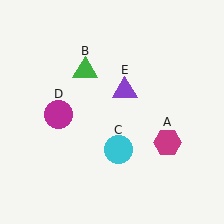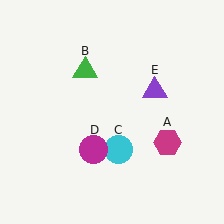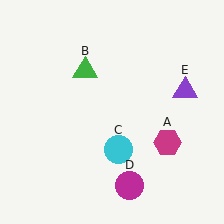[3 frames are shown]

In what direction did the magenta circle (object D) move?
The magenta circle (object D) moved down and to the right.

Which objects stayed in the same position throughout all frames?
Magenta hexagon (object A) and green triangle (object B) and cyan circle (object C) remained stationary.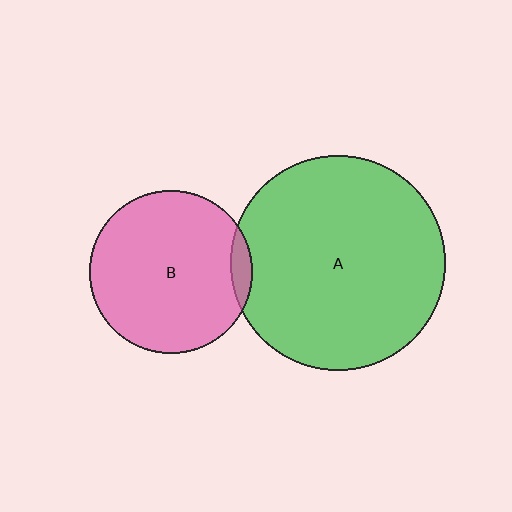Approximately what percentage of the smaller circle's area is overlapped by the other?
Approximately 5%.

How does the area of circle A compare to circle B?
Approximately 1.7 times.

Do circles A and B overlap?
Yes.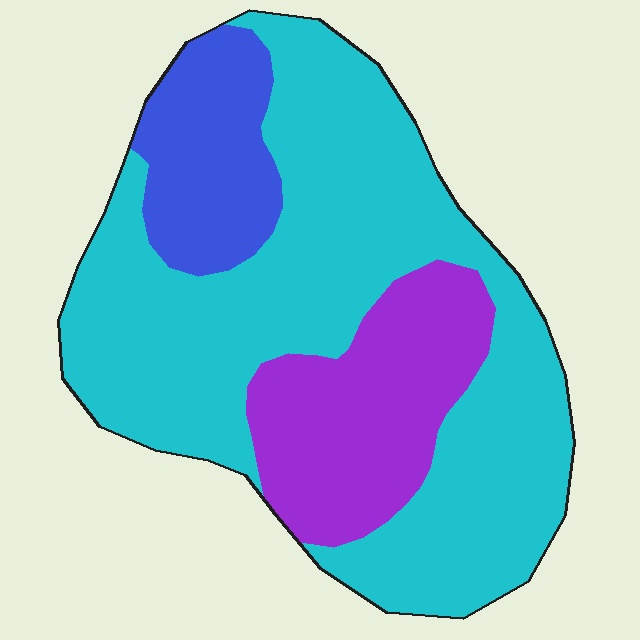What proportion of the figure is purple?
Purple covers 21% of the figure.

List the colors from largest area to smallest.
From largest to smallest: cyan, purple, blue.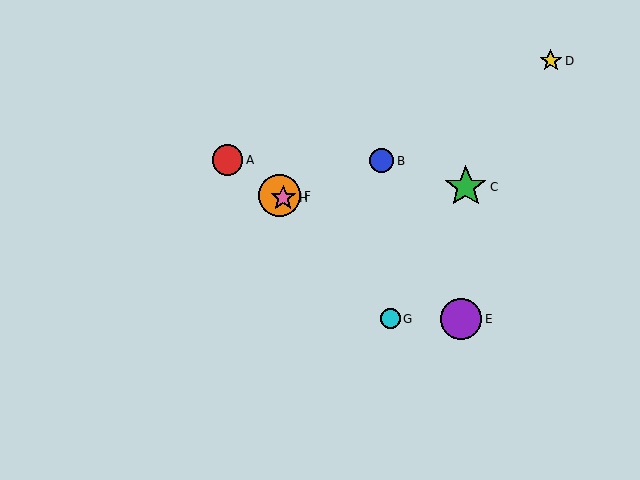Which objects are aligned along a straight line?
Objects A, E, F, H are aligned along a straight line.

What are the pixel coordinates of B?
Object B is at (382, 161).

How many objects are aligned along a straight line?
4 objects (A, E, F, H) are aligned along a straight line.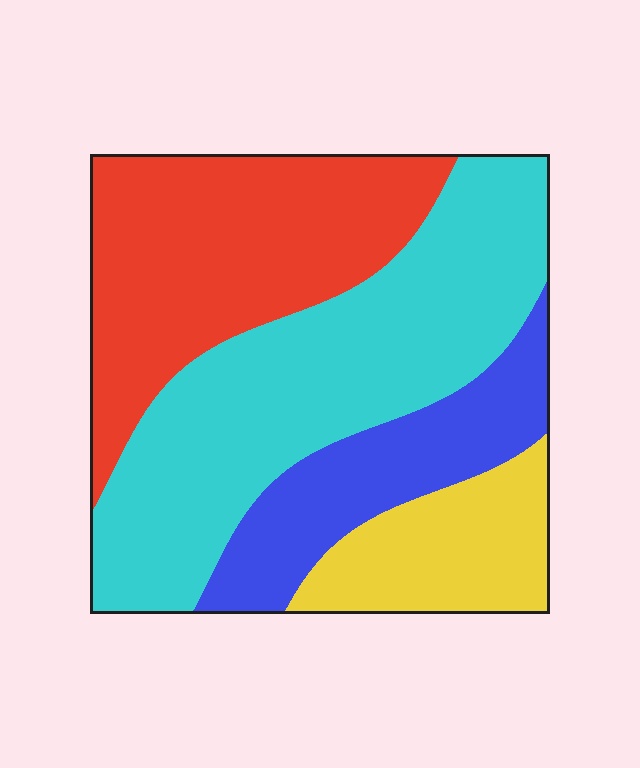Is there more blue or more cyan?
Cyan.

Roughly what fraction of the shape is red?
Red takes up about one third (1/3) of the shape.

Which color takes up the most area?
Cyan, at roughly 40%.